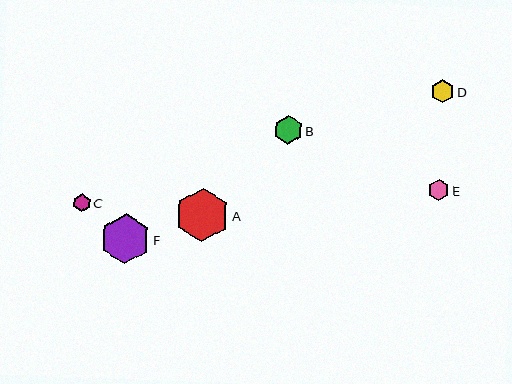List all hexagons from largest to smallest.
From largest to smallest: A, F, B, D, E, C.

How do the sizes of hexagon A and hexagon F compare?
Hexagon A and hexagon F are approximately the same size.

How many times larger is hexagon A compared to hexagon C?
Hexagon A is approximately 3.0 times the size of hexagon C.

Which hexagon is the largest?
Hexagon A is the largest with a size of approximately 53 pixels.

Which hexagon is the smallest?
Hexagon C is the smallest with a size of approximately 18 pixels.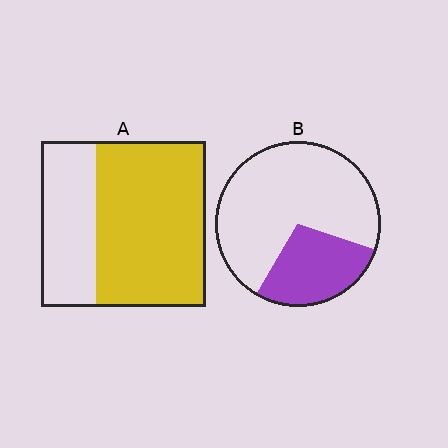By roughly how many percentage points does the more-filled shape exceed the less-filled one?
By roughly 40 percentage points (A over B).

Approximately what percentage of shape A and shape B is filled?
A is approximately 65% and B is approximately 30%.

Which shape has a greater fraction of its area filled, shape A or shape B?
Shape A.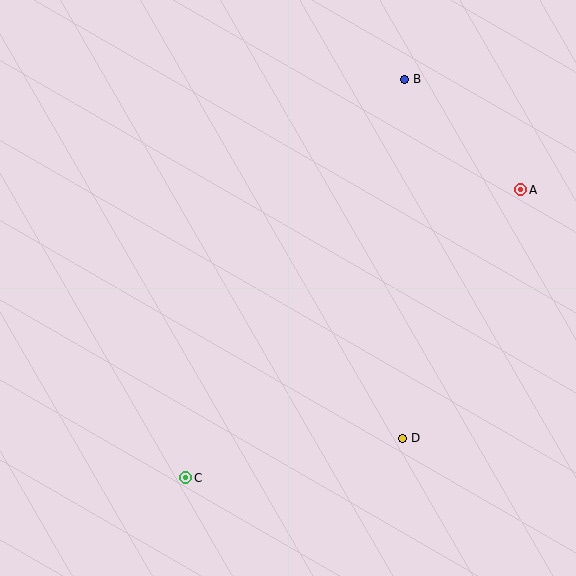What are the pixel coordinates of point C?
Point C is at (186, 478).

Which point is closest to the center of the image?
Point D at (403, 438) is closest to the center.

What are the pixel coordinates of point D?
Point D is at (403, 438).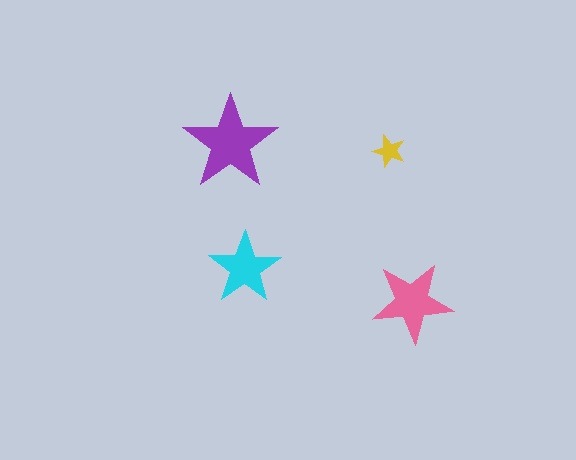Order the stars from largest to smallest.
the purple one, the pink one, the cyan one, the yellow one.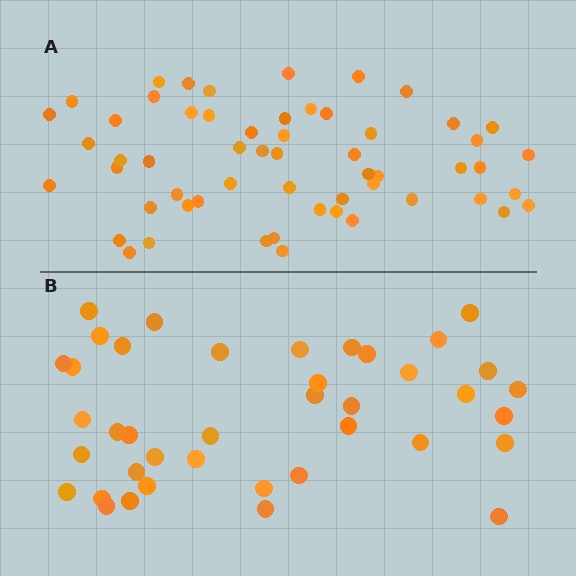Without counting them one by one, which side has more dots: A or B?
Region A (the top region) has more dots.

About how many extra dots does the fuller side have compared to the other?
Region A has approximately 15 more dots than region B.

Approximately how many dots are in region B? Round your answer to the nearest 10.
About 40 dots.